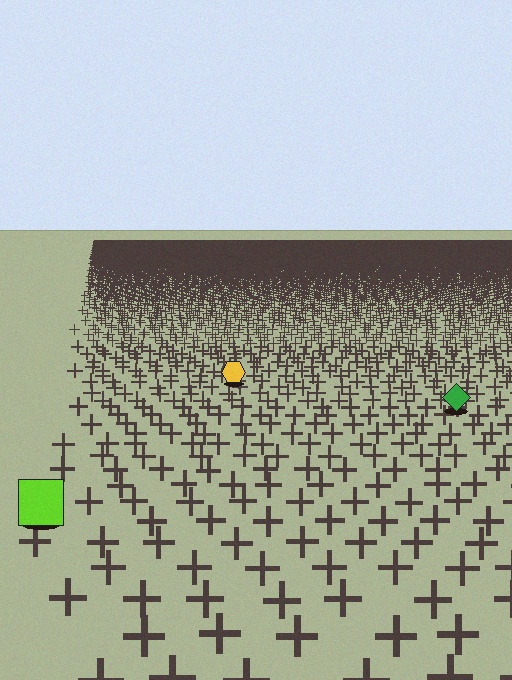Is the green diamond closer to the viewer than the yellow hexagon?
Yes. The green diamond is closer — you can tell from the texture gradient: the ground texture is coarser near it.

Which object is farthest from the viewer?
The yellow hexagon is farthest from the viewer. It appears smaller and the ground texture around it is denser.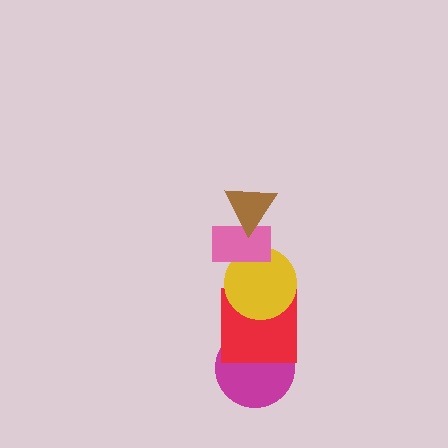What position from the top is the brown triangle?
The brown triangle is 1st from the top.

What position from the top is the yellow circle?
The yellow circle is 3rd from the top.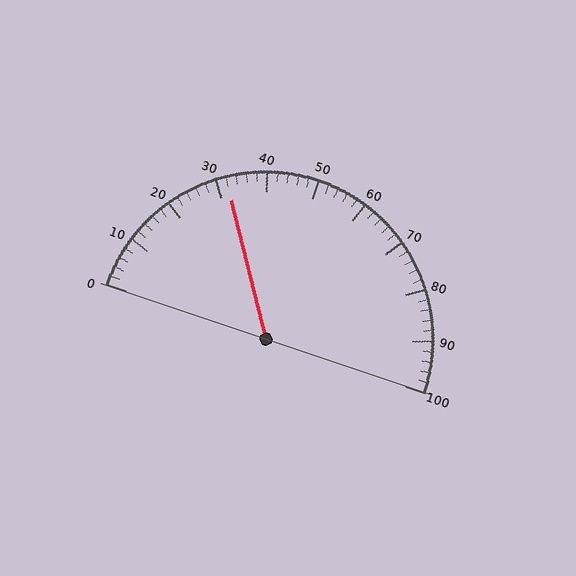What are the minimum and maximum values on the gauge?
The gauge ranges from 0 to 100.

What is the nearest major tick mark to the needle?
The nearest major tick mark is 30.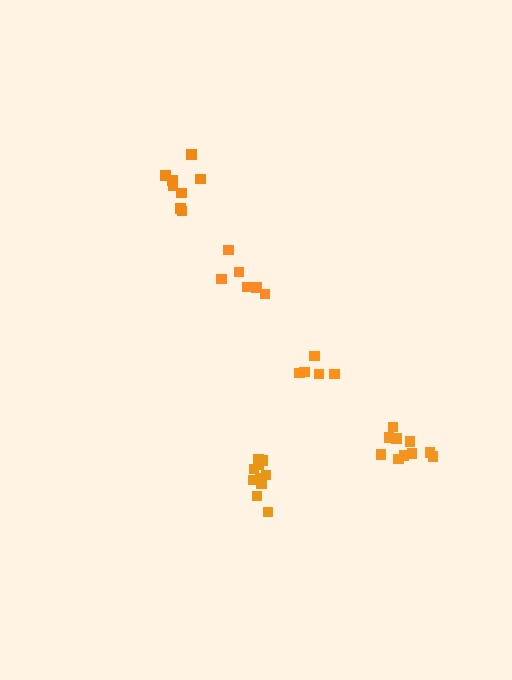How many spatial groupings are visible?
There are 5 spatial groupings.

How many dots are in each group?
Group 1: 6 dots, Group 2: 10 dots, Group 3: 11 dots, Group 4: 8 dots, Group 5: 5 dots (40 total).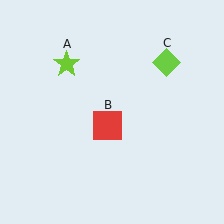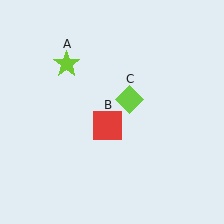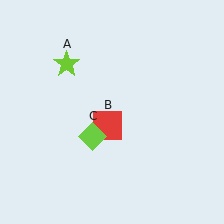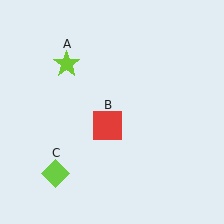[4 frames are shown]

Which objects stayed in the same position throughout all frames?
Lime star (object A) and red square (object B) remained stationary.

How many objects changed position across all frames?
1 object changed position: lime diamond (object C).